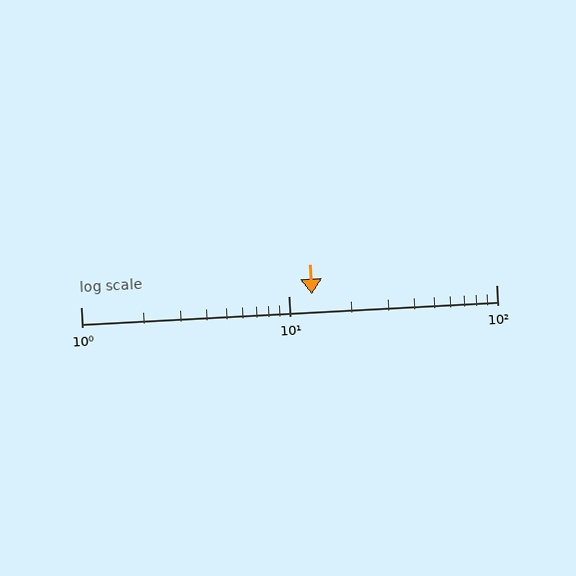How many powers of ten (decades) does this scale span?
The scale spans 2 decades, from 1 to 100.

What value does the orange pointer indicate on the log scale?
The pointer indicates approximately 13.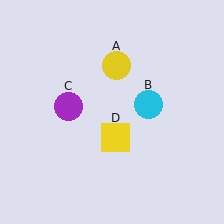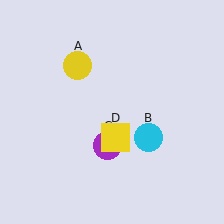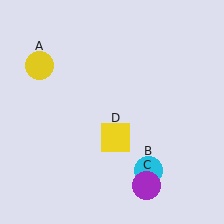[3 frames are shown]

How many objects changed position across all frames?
3 objects changed position: yellow circle (object A), cyan circle (object B), purple circle (object C).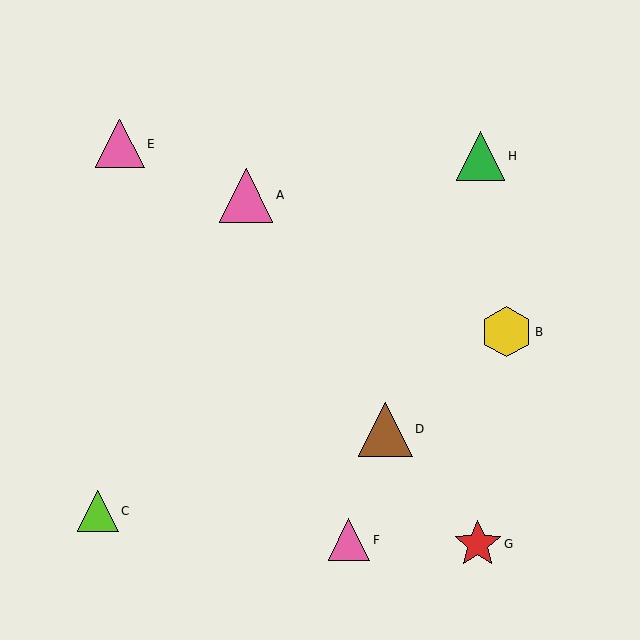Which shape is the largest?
The brown triangle (labeled D) is the largest.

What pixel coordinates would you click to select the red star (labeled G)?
Click at (478, 544) to select the red star G.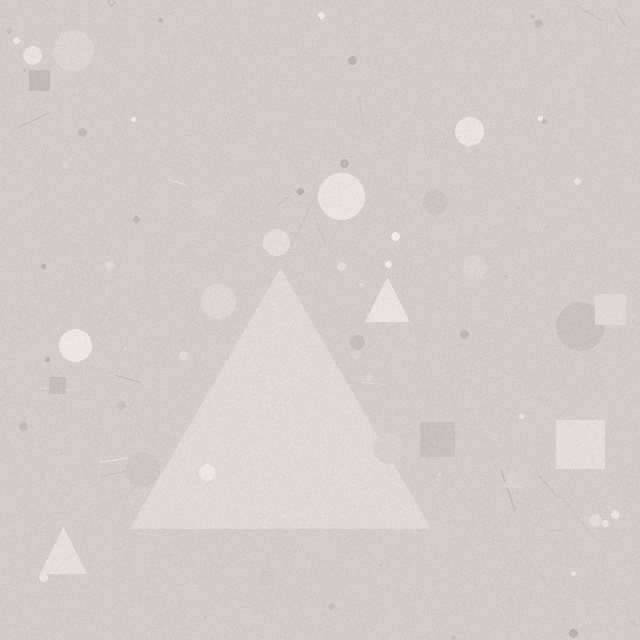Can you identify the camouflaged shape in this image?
The camouflaged shape is a triangle.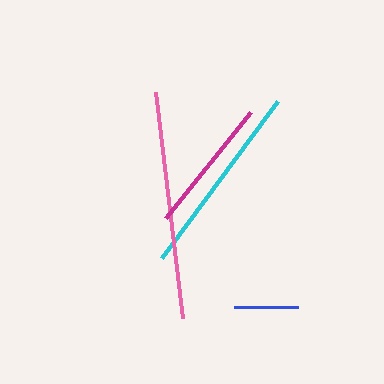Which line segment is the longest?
The pink line is the longest at approximately 228 pixels.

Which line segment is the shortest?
The blue line is the shortest at approximately 64 pixels.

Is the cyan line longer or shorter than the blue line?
The cyan line is longer than the blue line.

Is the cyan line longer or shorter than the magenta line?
The cyan line is longer than the magenta line.